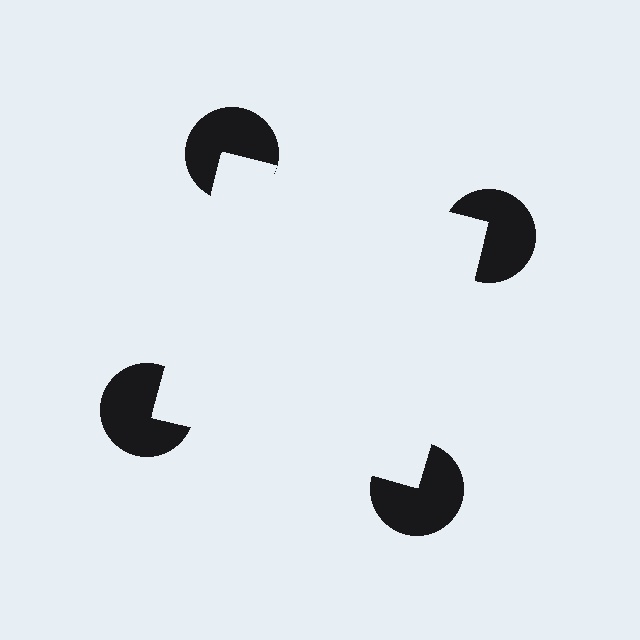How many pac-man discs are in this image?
There are 4 — one at each vertex of the illusory square.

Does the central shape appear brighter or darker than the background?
It typically appears slightly brighter than the background, even though no actual brightness change is drawn.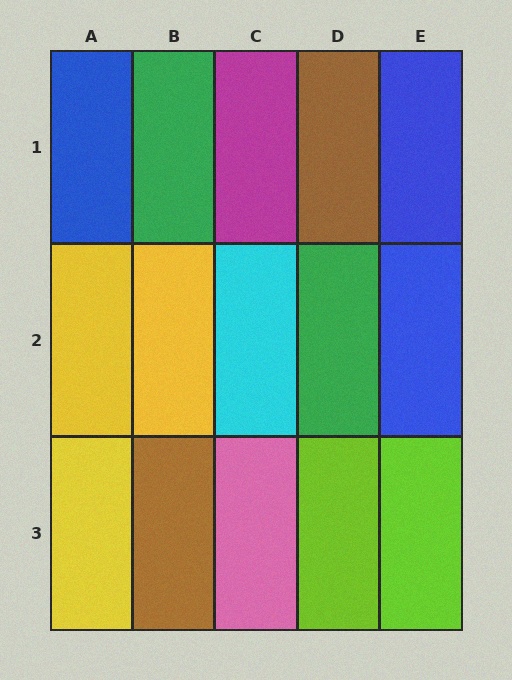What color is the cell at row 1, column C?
Magenta.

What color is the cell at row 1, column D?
Brown.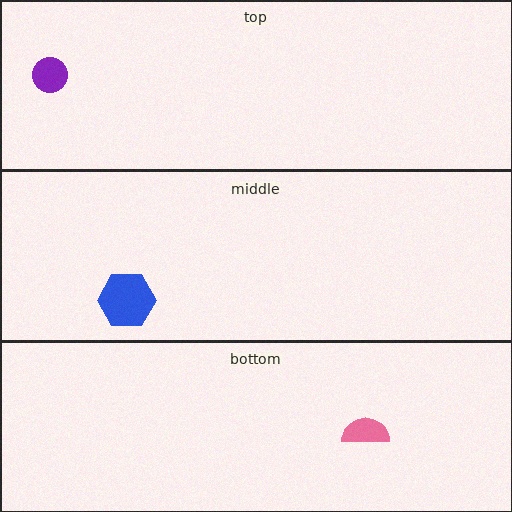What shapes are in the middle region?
The blue hexagon.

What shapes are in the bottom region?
The pink semicircle.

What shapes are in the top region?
The purple circle.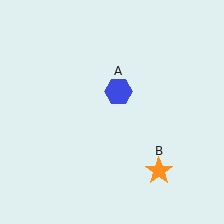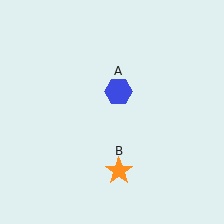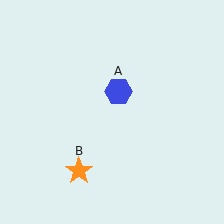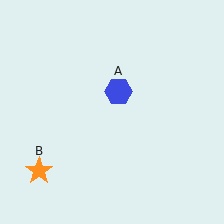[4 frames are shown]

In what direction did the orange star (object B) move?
The orange star (object B) moved left.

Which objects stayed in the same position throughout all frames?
Blue hexagon (object A) remained stationary.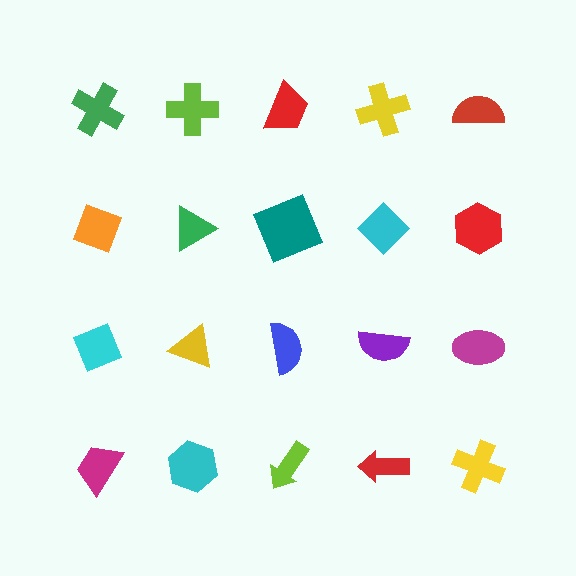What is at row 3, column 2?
A yellow triangle.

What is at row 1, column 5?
A red semicircle.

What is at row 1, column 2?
A lime cross.